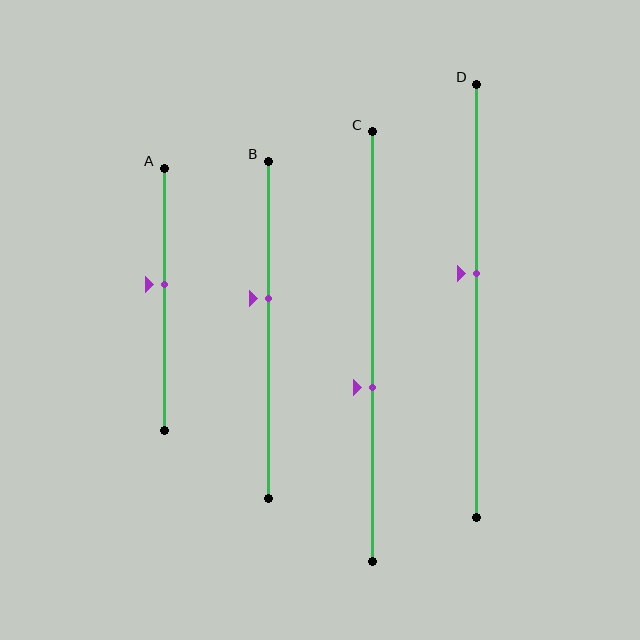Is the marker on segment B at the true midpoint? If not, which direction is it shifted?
No, the marker on segment B is shifted upward by about 9% of the segment length.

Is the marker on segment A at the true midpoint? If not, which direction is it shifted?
No, the marker on segment A is shifted upward by about 6% of the segment length.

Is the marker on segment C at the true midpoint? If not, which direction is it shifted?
No, the marker on segment C is shifted downward by about 10% of the segment length.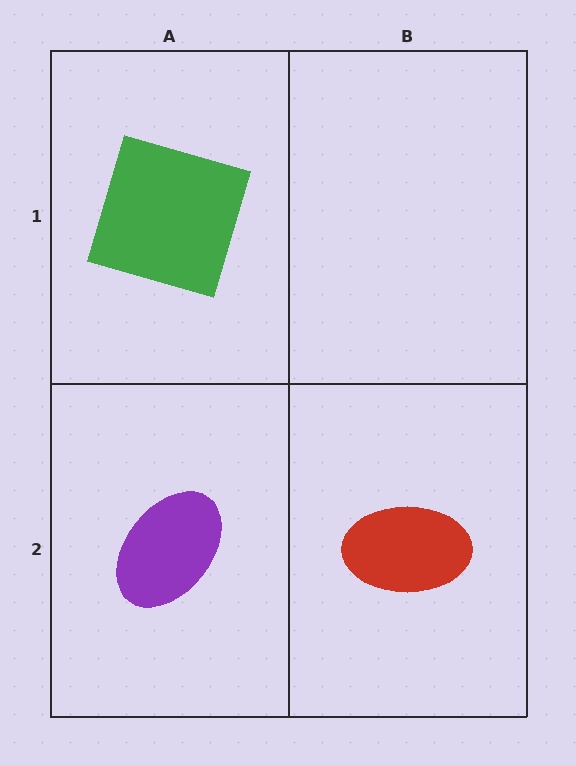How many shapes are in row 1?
1 shape.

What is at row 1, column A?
A green square.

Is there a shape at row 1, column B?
No, that cell is empty.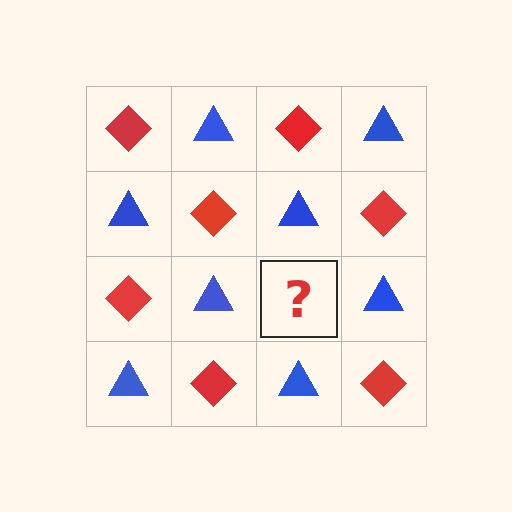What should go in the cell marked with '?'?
The missing cell should contain a red diamond.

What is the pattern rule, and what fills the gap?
The rule is that it alternates red diamond and blue triangle in a checkerboard pattern. The gap should be filled with a red diamond.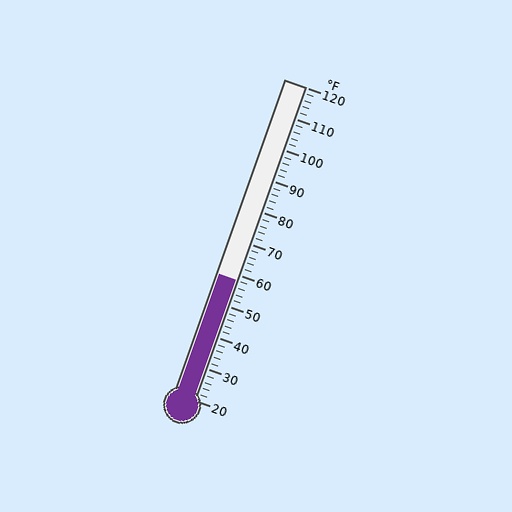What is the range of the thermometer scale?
The thermometer scale ranges from 20°F to 120°F.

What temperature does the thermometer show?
The thermometer shows approximately 58°F.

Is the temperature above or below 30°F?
The temperature is above 30°F.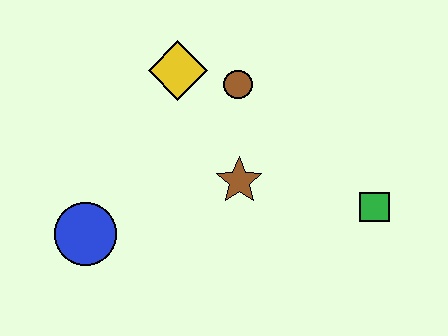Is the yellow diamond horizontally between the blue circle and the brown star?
Yes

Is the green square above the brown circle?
No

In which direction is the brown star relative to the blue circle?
The brown star is to the right of the blue circle.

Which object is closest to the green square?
The brown star is closest to the green square.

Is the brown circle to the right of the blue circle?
Yes